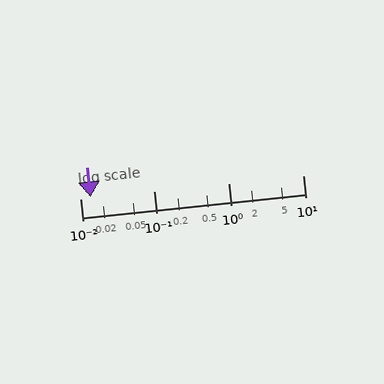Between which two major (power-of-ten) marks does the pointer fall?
The pointer is between 0.01 and 0.1.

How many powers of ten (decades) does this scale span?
The scale spans 3 decades, from 0.01 to 10.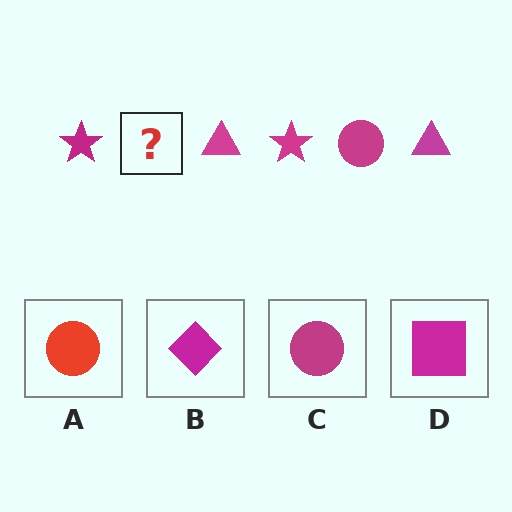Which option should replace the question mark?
Option C.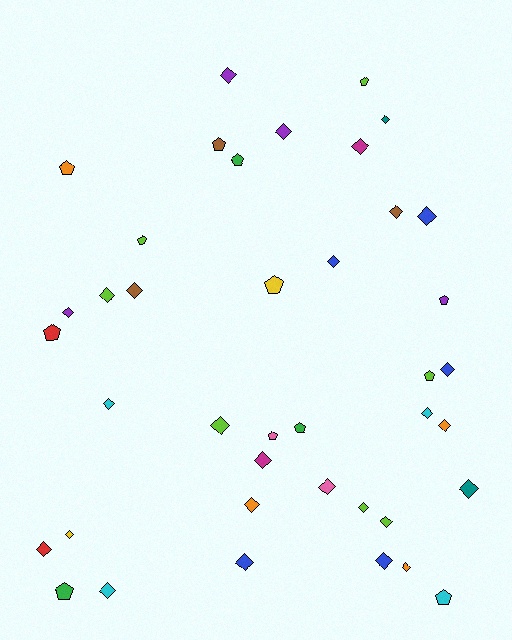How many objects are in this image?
There are 40 objects.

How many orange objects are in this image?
There are 4 orange objects.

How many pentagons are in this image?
There are 13 pentagons.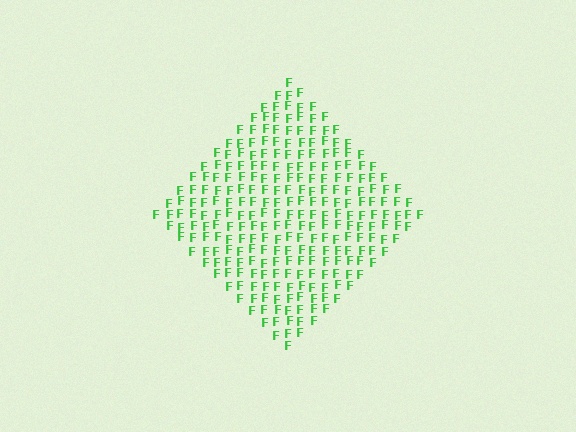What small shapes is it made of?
It is made of small letter F's.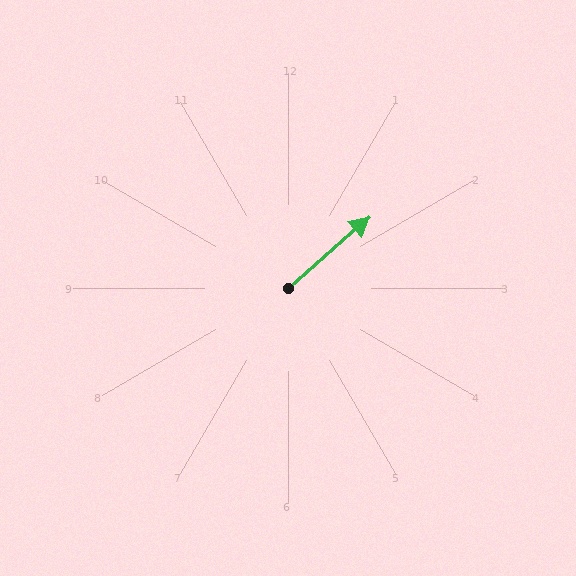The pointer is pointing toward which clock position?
Roughly 2 o'clock.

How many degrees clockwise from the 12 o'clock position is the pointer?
Approximately 49 degrees.